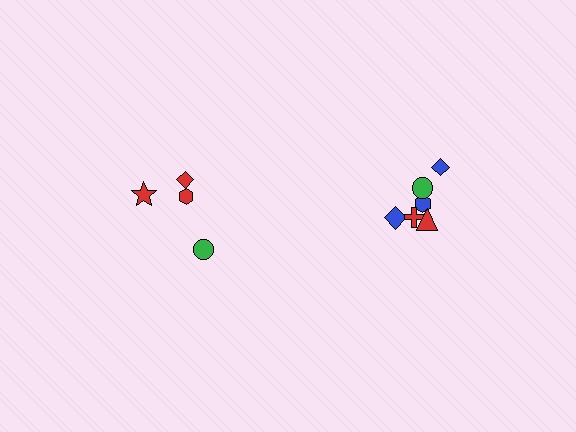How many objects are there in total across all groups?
There are 10 objects.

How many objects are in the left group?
There are 4 objects.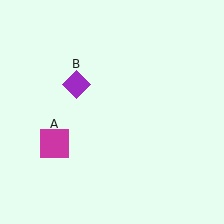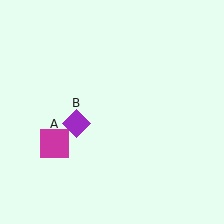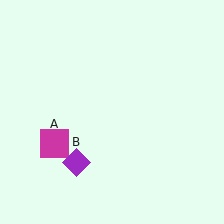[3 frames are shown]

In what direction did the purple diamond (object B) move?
The purple diamond (object B) moved down.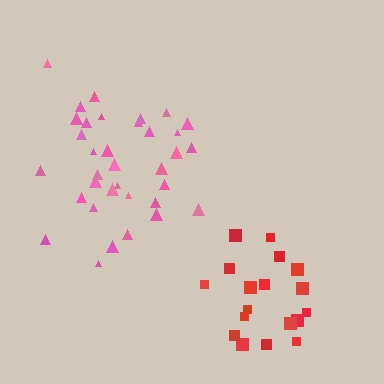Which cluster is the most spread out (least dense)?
Red.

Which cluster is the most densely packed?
Pink.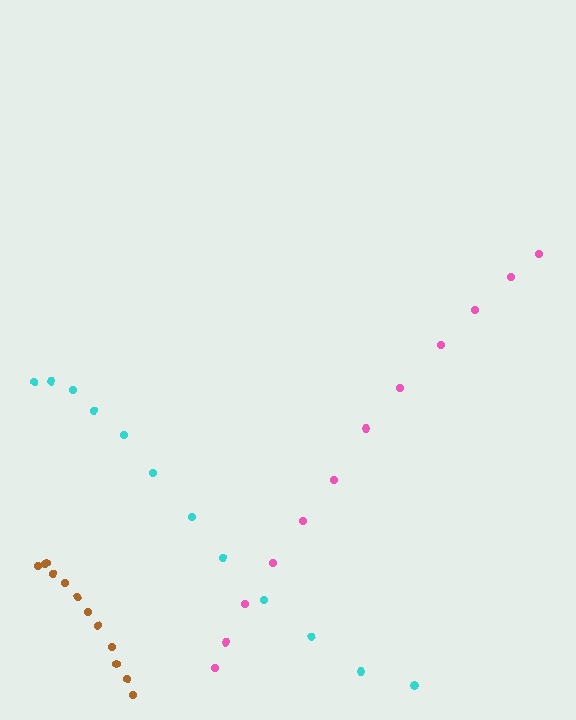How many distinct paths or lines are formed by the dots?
There are 3 distinct paths.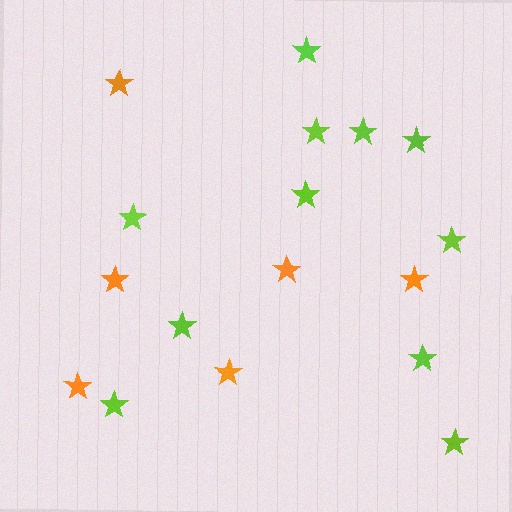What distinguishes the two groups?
There are 2 groups: one group of orange stars (6) and one group of lime stars (11).